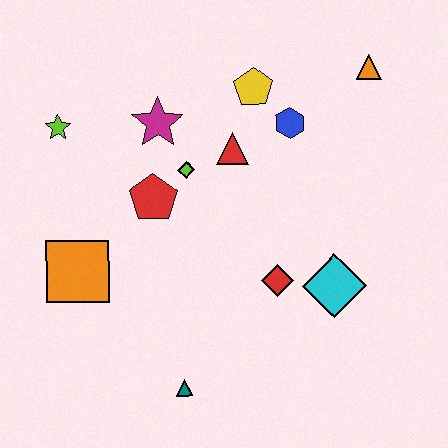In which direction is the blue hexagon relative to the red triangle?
The blue hexagon is to the right of the red triangle.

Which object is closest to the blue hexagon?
The yellow pentagon is closest to the blue hexagon.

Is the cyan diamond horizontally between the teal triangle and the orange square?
No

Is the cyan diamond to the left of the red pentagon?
No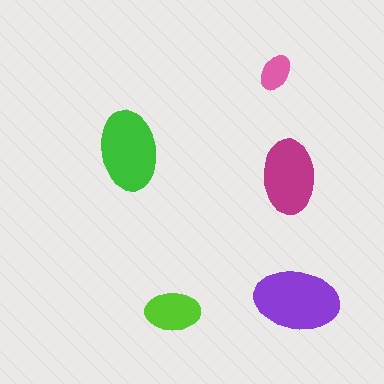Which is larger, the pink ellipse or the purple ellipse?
The purple one.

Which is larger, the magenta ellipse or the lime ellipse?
The magenta one.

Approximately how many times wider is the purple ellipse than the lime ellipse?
About 1.5 times wider.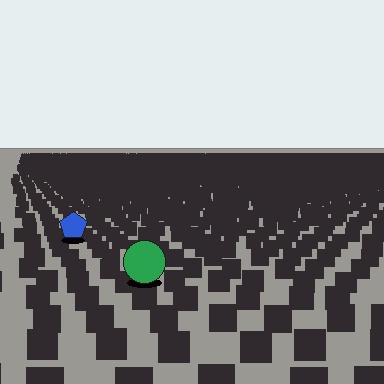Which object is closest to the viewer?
The green circle is closest. The texture marks near it are larger and more spread out.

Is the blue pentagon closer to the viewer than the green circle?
No. The green circle is closer — you can tell from the texture gradient: the ground texture is coarser near it.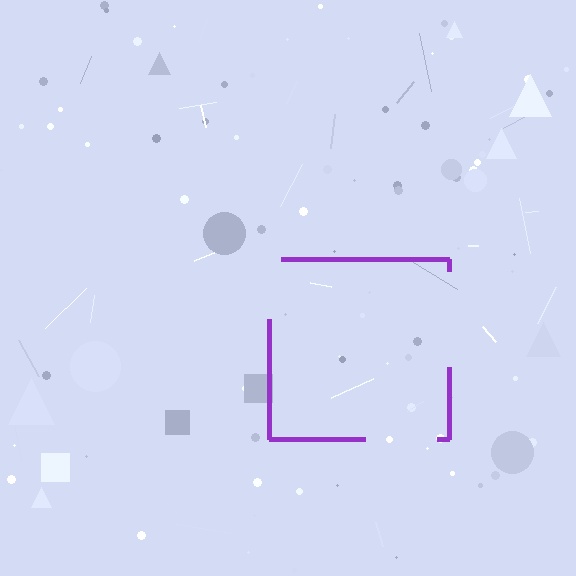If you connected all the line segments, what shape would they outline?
They would outline a square.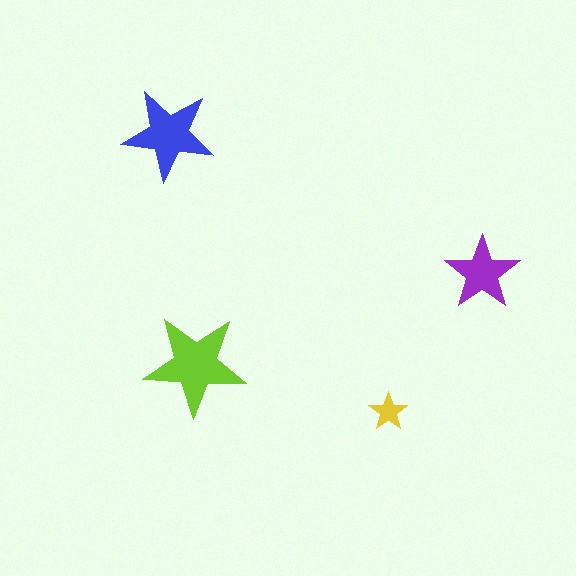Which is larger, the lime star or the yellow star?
The lime one.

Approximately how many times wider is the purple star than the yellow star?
About 2 times wider.